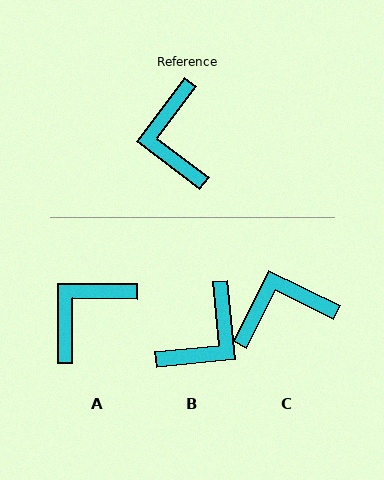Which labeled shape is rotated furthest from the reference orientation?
B, about 132 degrees away.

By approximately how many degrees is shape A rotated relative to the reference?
Approximately 53 degrees clockwise.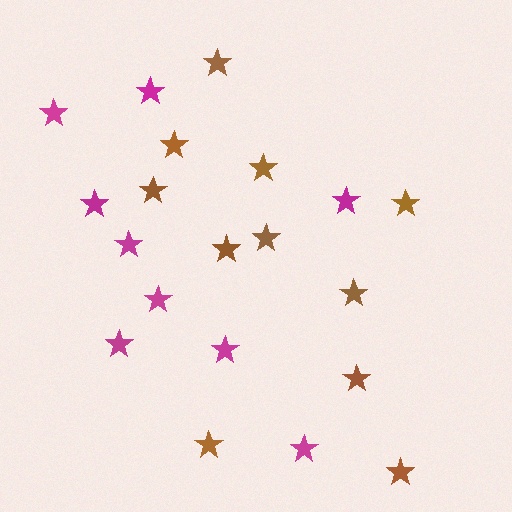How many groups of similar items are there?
There are 2 groups: one group of magenta stars (9) and one group of brown stars (11).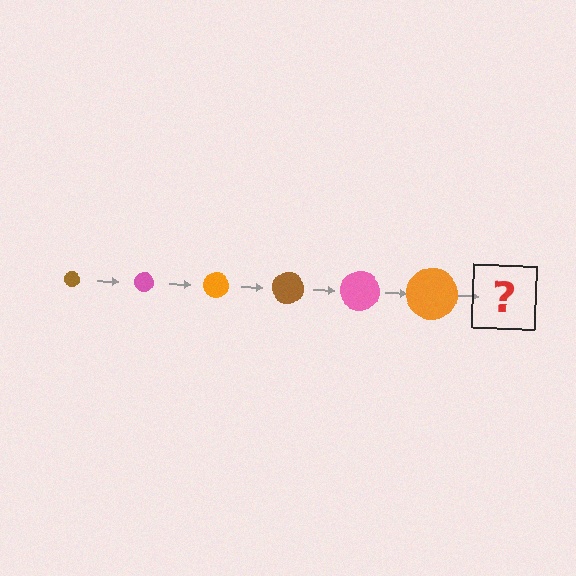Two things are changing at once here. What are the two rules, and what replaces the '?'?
The two rules are that the circle grows larger each step and the color cycles through brown, pink, and orange. The '?' should be a brown circle, larger than the previous one.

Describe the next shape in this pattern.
It should be a brown circle, larger than the previous one.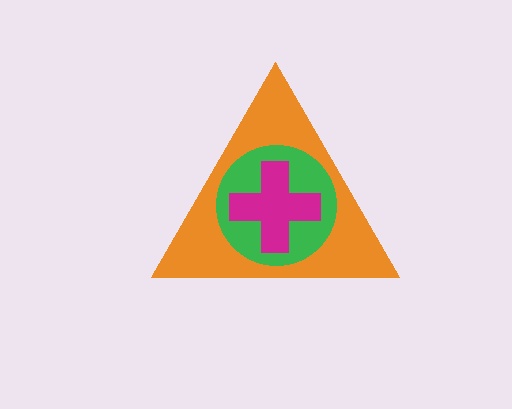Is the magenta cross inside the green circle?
Yes.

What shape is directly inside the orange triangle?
The green circle.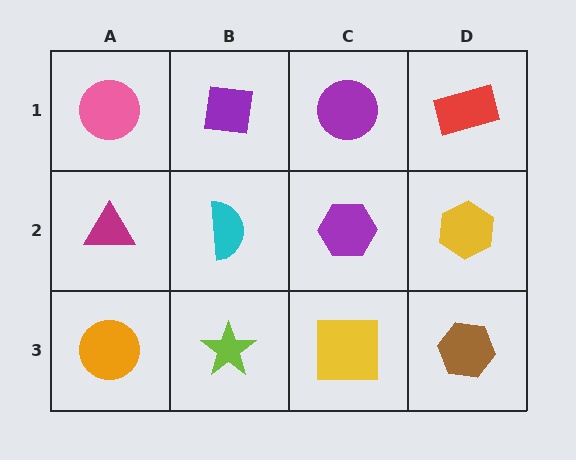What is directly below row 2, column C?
A yellow square.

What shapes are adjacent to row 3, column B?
A cyan semicircle (row 2, column B), an orange circle (row 3, column A), a yellow square (row 3, column C).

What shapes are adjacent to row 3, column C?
A purple hexagon (row 2, column C), a lime star (row 3, column B), a brown hexagon (row 3, column D).